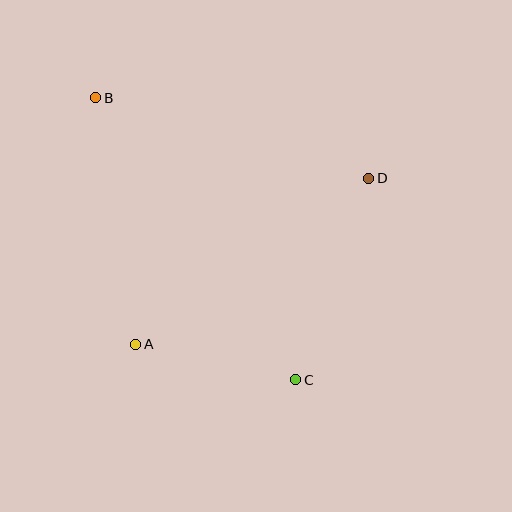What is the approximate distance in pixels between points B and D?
The distance between B and D is approximately 285 pixels.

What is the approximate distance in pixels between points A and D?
The distance between A and D is approximately 286 pixels.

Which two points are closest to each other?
Points A and C are closest to each other.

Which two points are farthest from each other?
Points B and C are farthest from each other.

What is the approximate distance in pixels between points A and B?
The distance between A and B is approximately 250 pixels.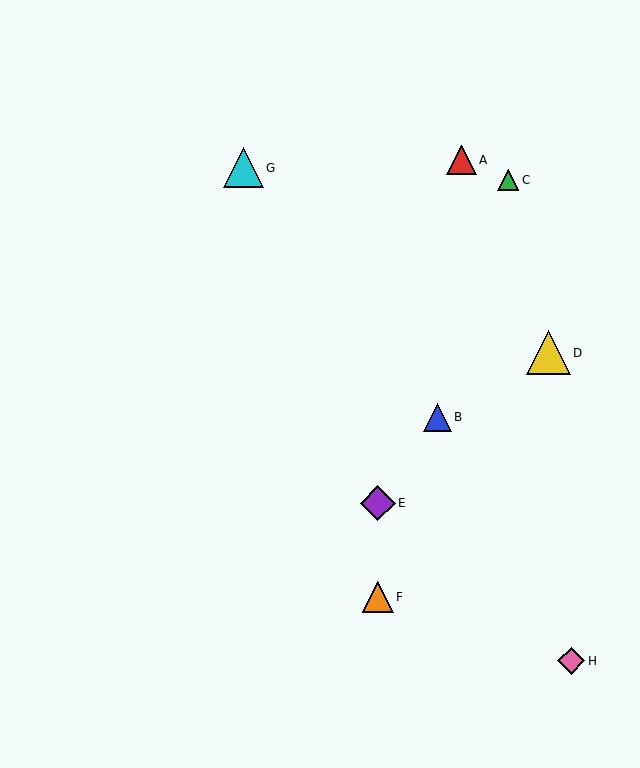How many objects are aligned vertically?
2 objects (E, F) are aligned vertically.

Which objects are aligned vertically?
Objects E, F are aligned vertically.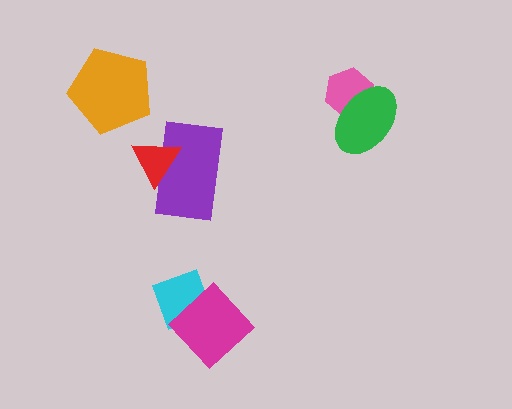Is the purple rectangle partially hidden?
Yes, it is partially covered by another shape.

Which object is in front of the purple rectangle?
The red triangle is in front of the purple rectangle.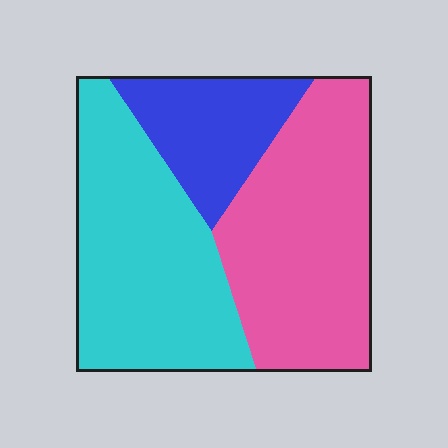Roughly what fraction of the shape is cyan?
Cyan takes up about two fifths (2/5) of the shape.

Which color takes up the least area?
Blue, at roughly 20%.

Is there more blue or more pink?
Pink.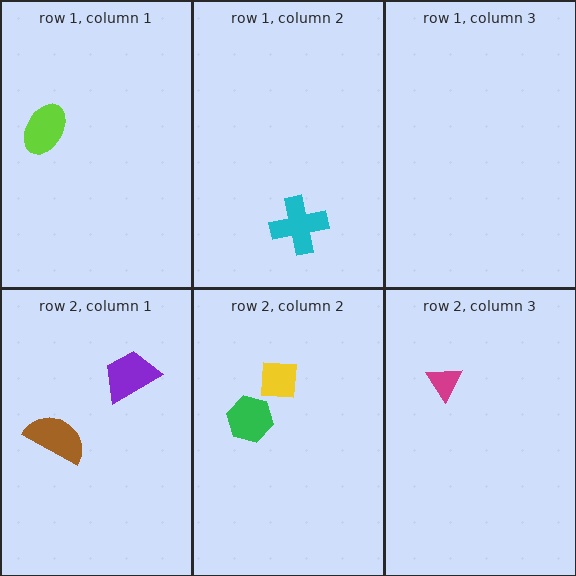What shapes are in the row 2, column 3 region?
The magenta triangle.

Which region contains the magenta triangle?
The row 2, column 3 region.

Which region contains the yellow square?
The row 2, column 2 region.